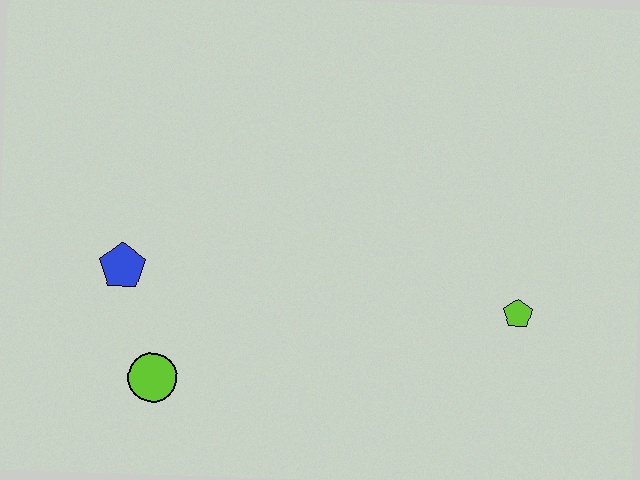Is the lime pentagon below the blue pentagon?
Yes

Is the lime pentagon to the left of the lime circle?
No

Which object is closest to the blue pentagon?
The lime circle is closest to the blue pentagon.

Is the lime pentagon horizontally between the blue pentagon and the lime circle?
No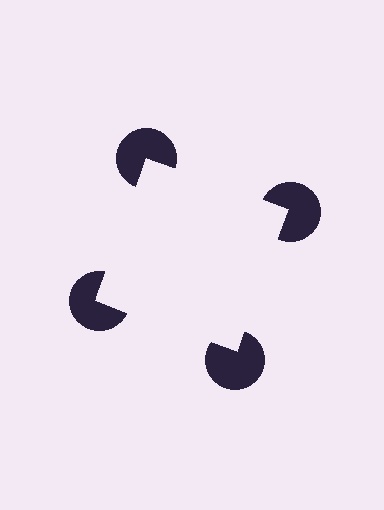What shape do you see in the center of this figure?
An illusory square — its edges are inferred from the aligned wedge cuts in the pac-man discs, not physically drawn.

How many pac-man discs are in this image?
There are 4 — one at each vertex of the illusory square.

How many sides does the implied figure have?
4 sides.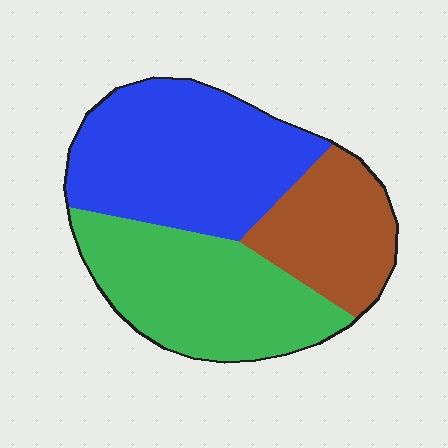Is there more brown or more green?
Green.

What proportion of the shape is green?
Green covers about 35% of the shape.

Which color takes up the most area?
Blue, at roughly 40%.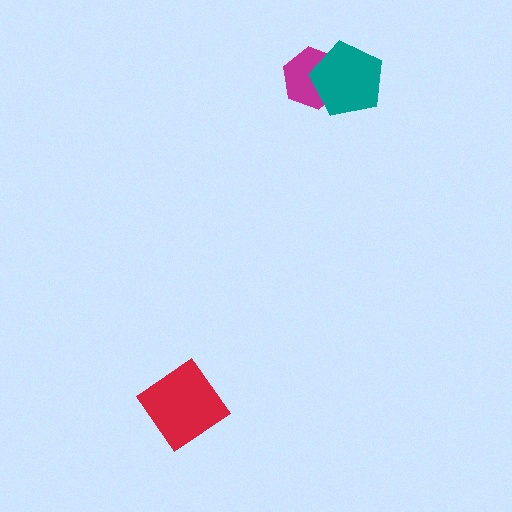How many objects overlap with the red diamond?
0 objects overlap with the red diamond.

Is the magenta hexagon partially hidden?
Yes, it is partially covered by another shape.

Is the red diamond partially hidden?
No, no other shape covers it.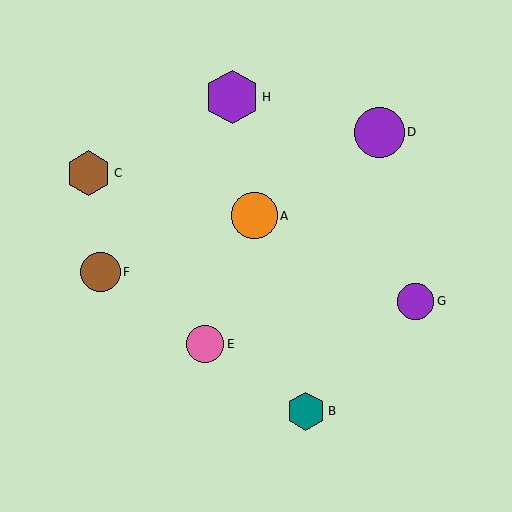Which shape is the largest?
The purple hexagon (labeled H) is the largest.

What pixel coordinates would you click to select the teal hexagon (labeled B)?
Click at (306, 411) to select the teal hexagon B.